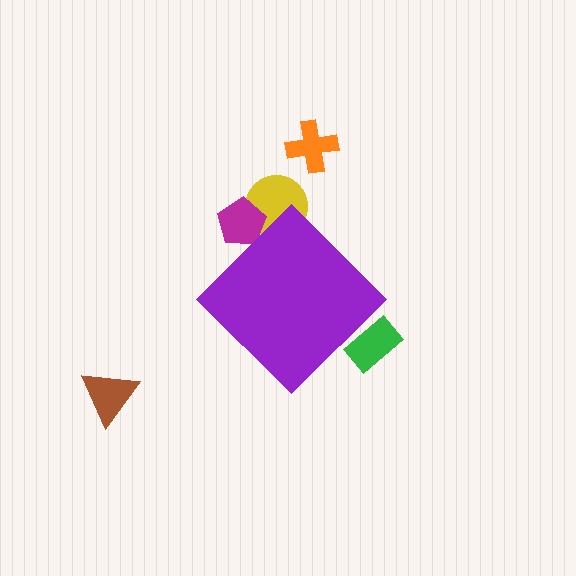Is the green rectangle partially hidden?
Yes, the green rectangle is partially hidden behind the purple diamond.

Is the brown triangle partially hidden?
No, the brown triangle is fully visible.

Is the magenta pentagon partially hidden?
Yes, the magenta pentagon is partially hidden behind the purple diamond.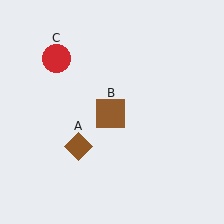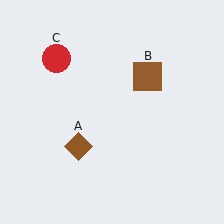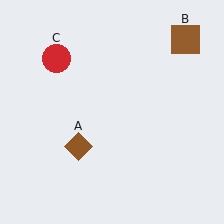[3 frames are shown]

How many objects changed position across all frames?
1 object changed position: brown square (object B).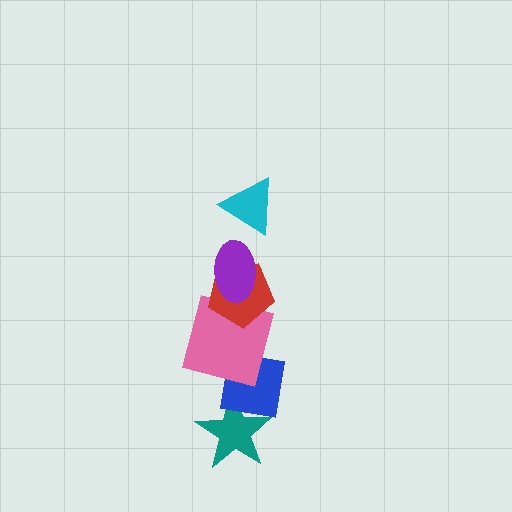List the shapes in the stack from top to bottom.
From top to bottom: the cyan triangle, the purple ellipse, the red pentagon, the pink square, the blue square, the teal star.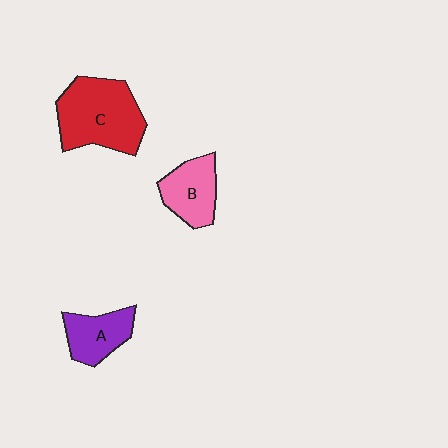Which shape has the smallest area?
Shape A (purple).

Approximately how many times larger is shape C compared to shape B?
Approximately 1.7 times.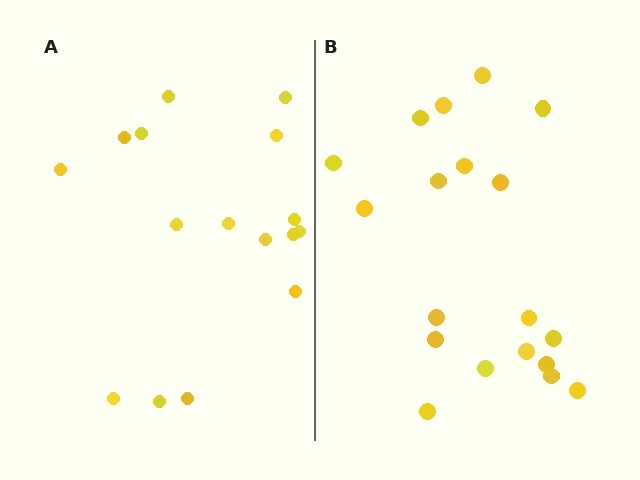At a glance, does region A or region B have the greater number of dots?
Region B (the right region) has more dots.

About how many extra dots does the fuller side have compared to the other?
Region B has just a few more — roughly 2 or 3 more dots than region A.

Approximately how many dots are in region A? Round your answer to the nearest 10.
About 20 dots. (The exact count is 16, which rounds to 20.)